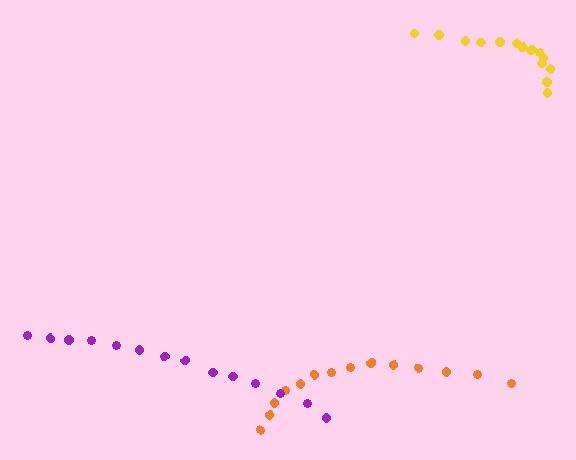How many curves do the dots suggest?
There are 3 distinct paths.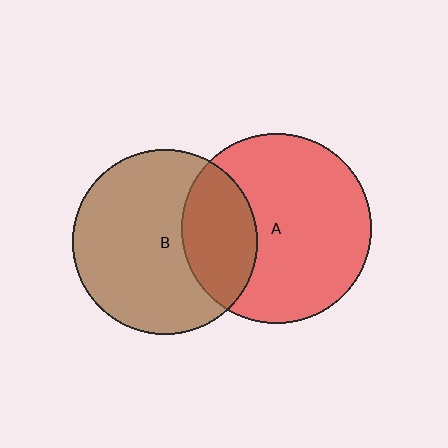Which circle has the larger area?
Circle A (red).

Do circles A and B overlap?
Yes.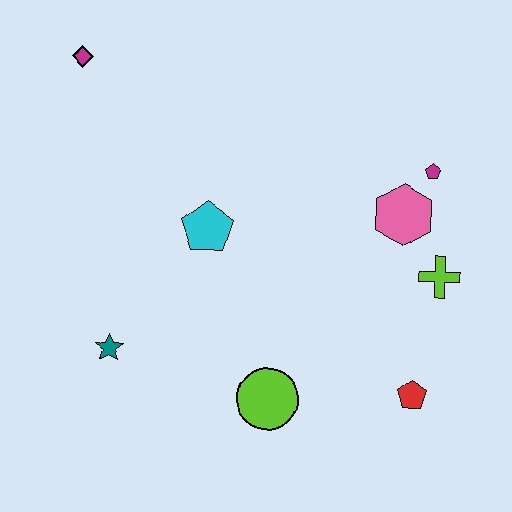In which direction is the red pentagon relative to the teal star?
The red pentagon is to the right of the teal star.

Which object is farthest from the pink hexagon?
The magenta diamond is farthest from the pink hexagon.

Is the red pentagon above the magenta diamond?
No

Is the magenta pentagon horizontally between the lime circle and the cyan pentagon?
No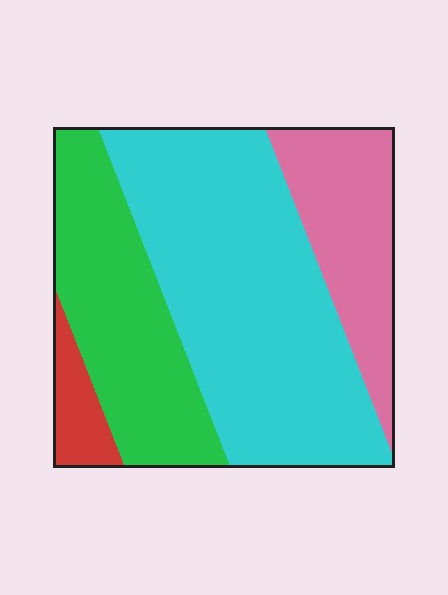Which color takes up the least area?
Red, at roughly 5%.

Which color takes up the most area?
Cyan, at roughly 50%.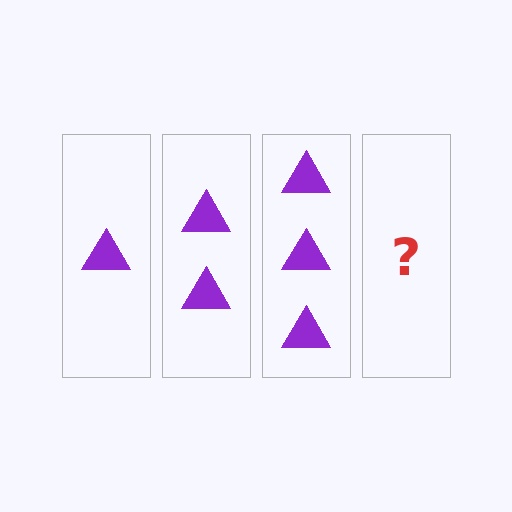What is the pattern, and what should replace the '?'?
The pattern is that each step adds one more triangle. The '?' should be 4 triangles.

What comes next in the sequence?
The next element should be 4 triangles.